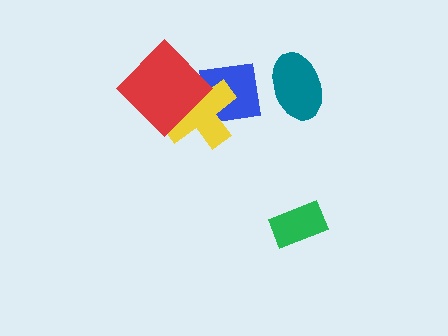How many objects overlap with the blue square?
2 objects overlap with the blue square.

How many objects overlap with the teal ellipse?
0 objects overlap with the teal ellipse.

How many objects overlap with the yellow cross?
2 objects overlap with the yellow cross.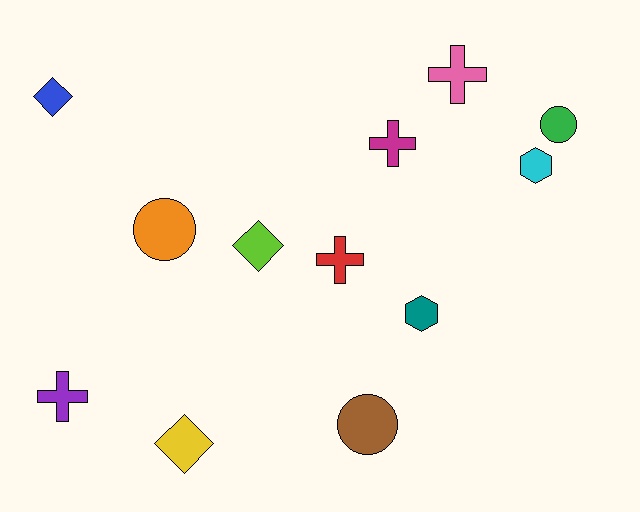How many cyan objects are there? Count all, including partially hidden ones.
There is 1 cyan object.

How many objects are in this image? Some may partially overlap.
There are 12 objects.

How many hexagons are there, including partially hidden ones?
There are 2 hexagons.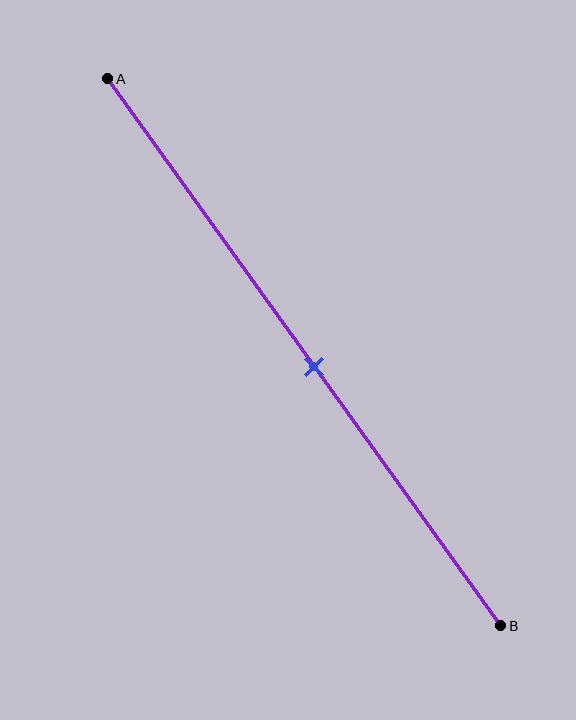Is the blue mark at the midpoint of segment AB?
Yes, the mark is approximately at the midpoint.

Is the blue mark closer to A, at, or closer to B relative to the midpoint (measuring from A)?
The blue mark is approximately at the midpoint of segment AB.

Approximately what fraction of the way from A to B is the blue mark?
The blue mark is approximately 55% of the way from A to B.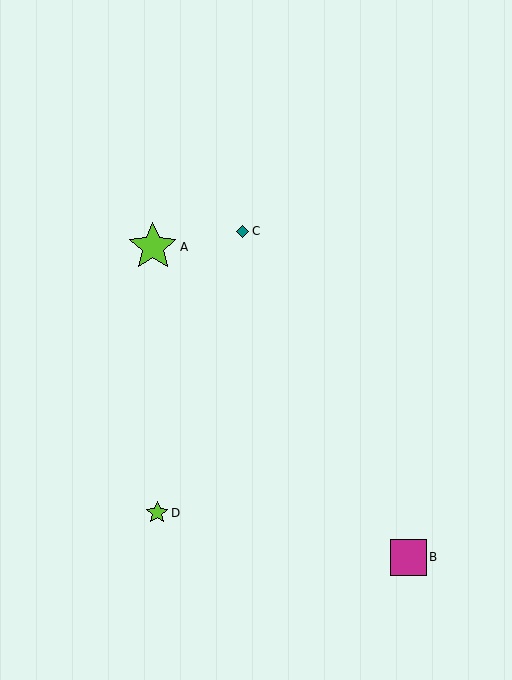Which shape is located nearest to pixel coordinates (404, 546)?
The magenta square (labeled B) at (408, 557) is nearest to that location.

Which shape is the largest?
The lime star (labeled A) is the largest.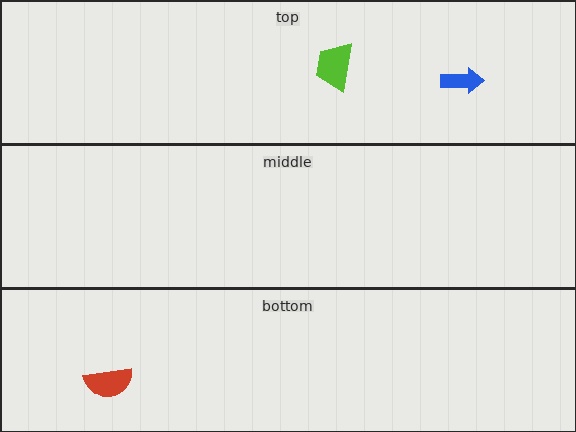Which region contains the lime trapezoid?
The top region.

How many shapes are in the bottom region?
1.